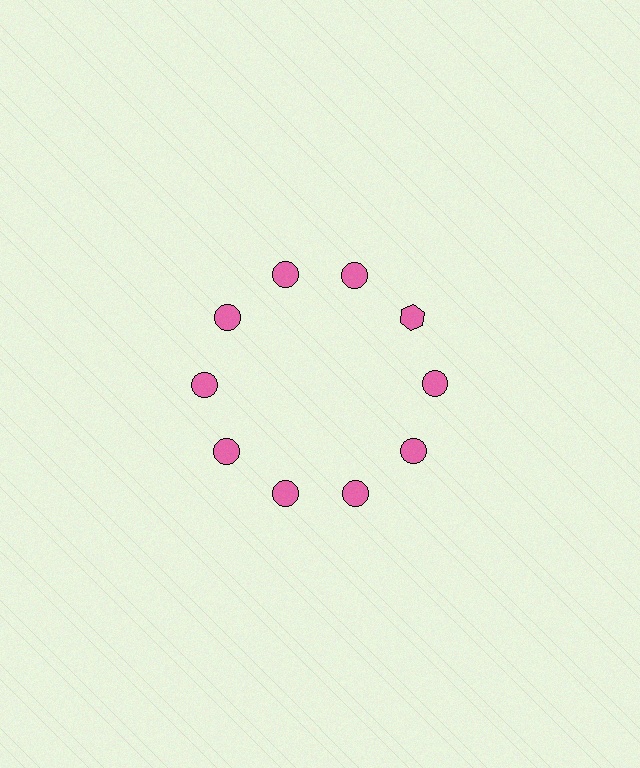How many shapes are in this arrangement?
There are 10 shapes arranged in a ring pattern.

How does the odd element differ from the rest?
It has a different shape: hexagon instead of circle.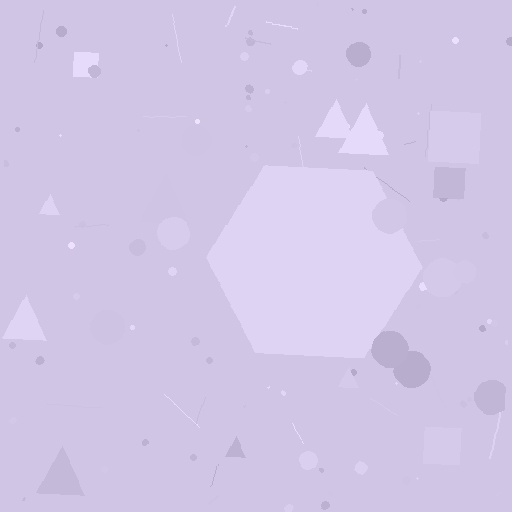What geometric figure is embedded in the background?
A hexagon is embedded in the background.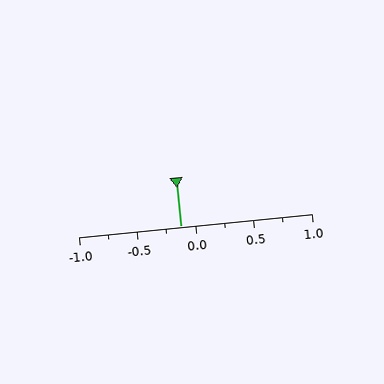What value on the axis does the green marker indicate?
The marker indicates approximately -0.12.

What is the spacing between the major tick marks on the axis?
The major ticks are spaced 0.5 apart.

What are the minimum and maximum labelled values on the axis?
The axis runs from -1.0 to 1.0.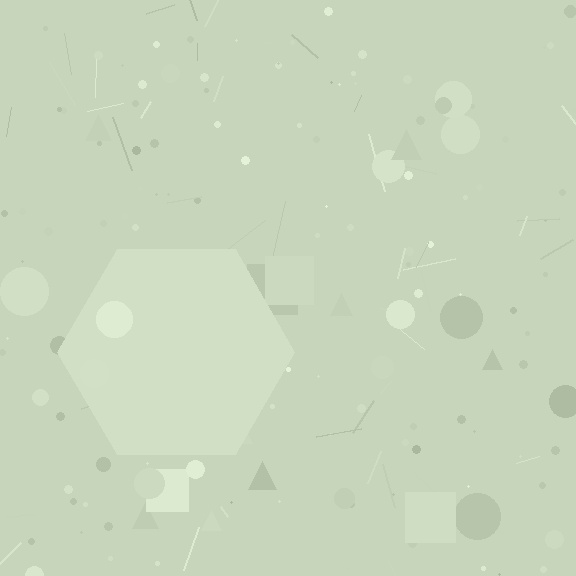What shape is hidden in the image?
A hexagon is hidden in the image.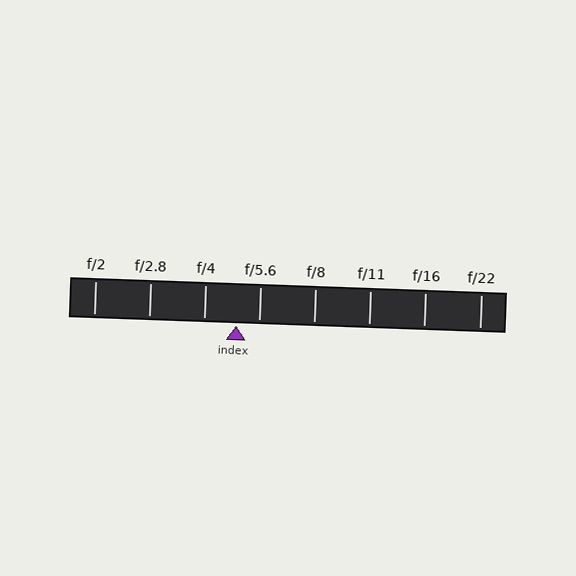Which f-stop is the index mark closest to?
The index mark is closest to f/5.6.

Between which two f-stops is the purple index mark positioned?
The index mark is between f/4 and f/5.6.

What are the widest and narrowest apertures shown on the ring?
The widest aperture shown is f/2 and the narrowest is f/22.